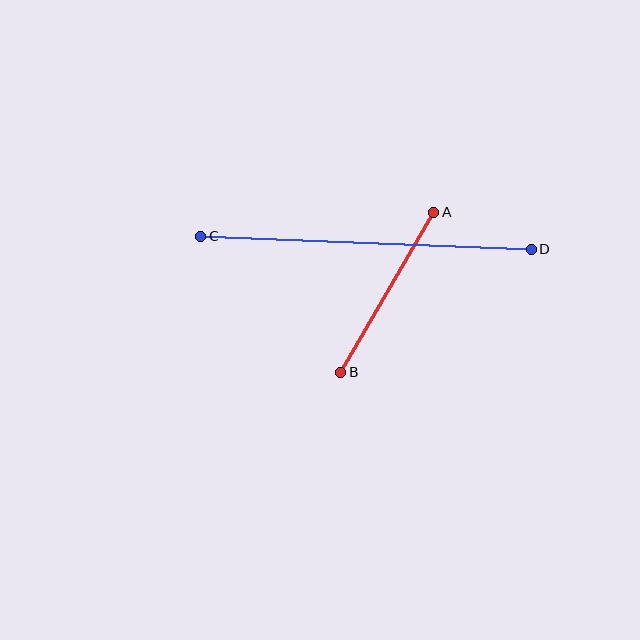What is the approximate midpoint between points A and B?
The midpoint is at approximately (387, 292) pixels.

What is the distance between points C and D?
The distance is approximately 331 pixels.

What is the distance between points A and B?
The distance is approximately 185 pixels.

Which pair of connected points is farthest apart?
Points C and D are farthest apart.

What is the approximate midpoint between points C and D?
The midpoint is at approximately (366, 243) pixels.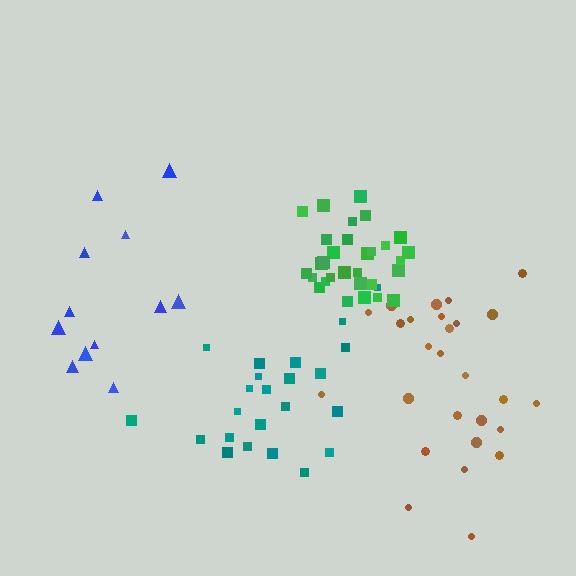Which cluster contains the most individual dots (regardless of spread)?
Green (30).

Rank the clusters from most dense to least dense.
green, teal, brown, blue.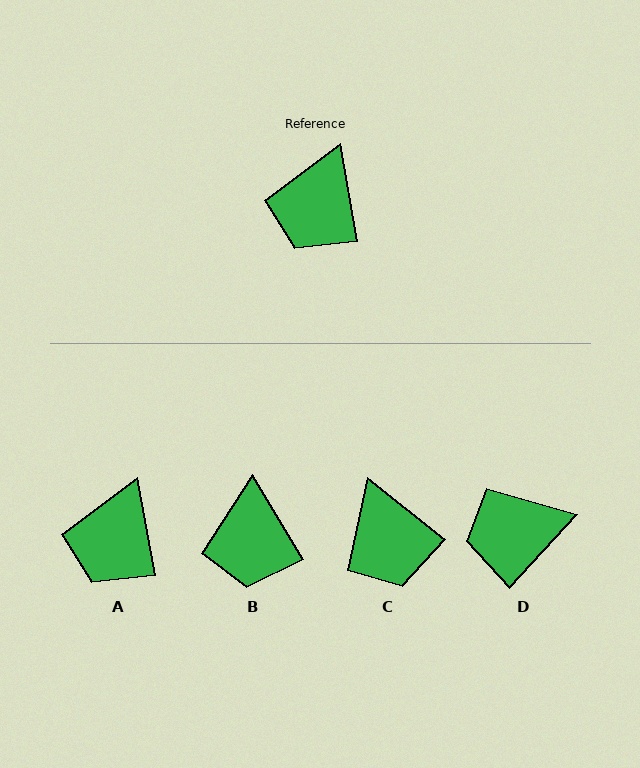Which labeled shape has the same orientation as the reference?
A.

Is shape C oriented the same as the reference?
No, it is off by about 42 degrees.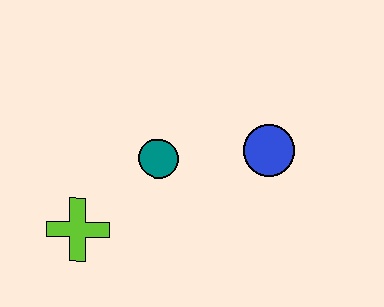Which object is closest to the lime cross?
The teal circle is closest to the lime cross.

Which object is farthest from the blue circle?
The lime cross is farthest from the blue circle.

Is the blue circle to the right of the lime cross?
Yes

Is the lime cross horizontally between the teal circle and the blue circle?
No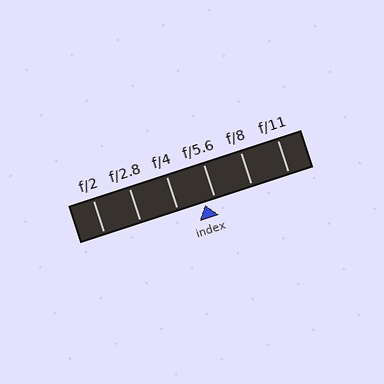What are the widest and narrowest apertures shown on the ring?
The widest aperture shown is f/2 and the narrowest is f/11.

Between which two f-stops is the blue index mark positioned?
The index mark is between f/4 and f/5.6.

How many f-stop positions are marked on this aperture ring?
There are 6 f-stop positions marked.